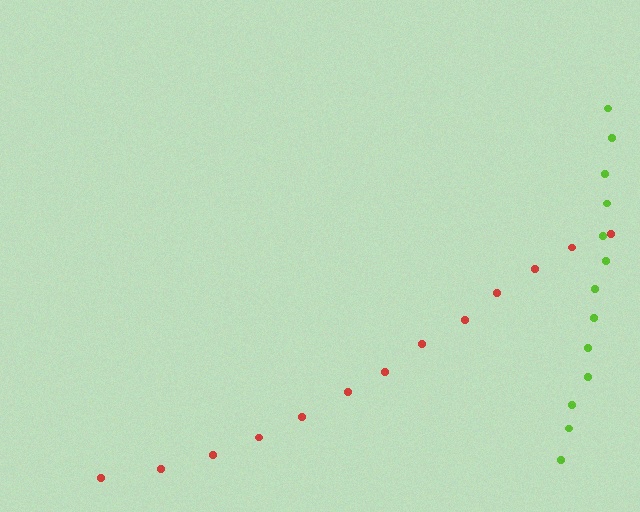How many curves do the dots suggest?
There are 2 distinct paths.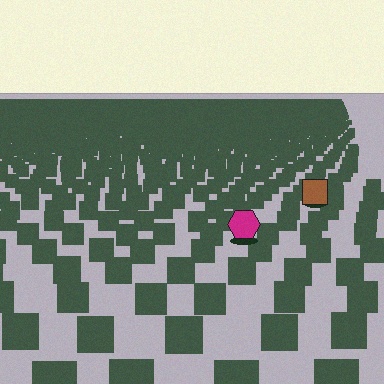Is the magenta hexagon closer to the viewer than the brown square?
Yes. The magenta hexagon is closer — you can tell from the texture gradient: the ground texture is coarser near it.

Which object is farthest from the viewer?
The brown square is farthest from the viewer. It appears smaller and the ground texture around it is denser.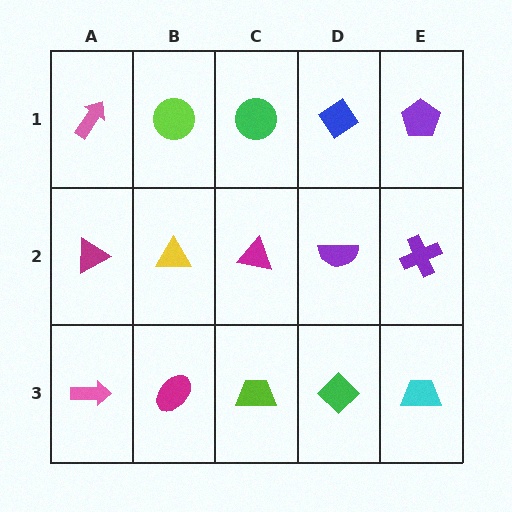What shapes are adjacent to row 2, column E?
A purple pentagon (row 1, column E), a cyan trapezoid (row 3, column E), a purple semicircle (row 2, column D).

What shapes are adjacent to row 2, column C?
A green circle (row 1, column C), a lime trapezoid (row 3, column C), a yellow triangle (row 2, column B), a purple semicircle (row 2, column D).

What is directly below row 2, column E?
A cyan trapezoid.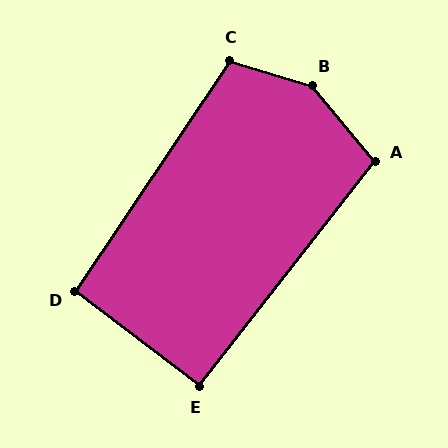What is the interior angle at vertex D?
Approximately 93 degrees (approximately right).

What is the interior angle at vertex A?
Approximately 102 degrees (obtuse).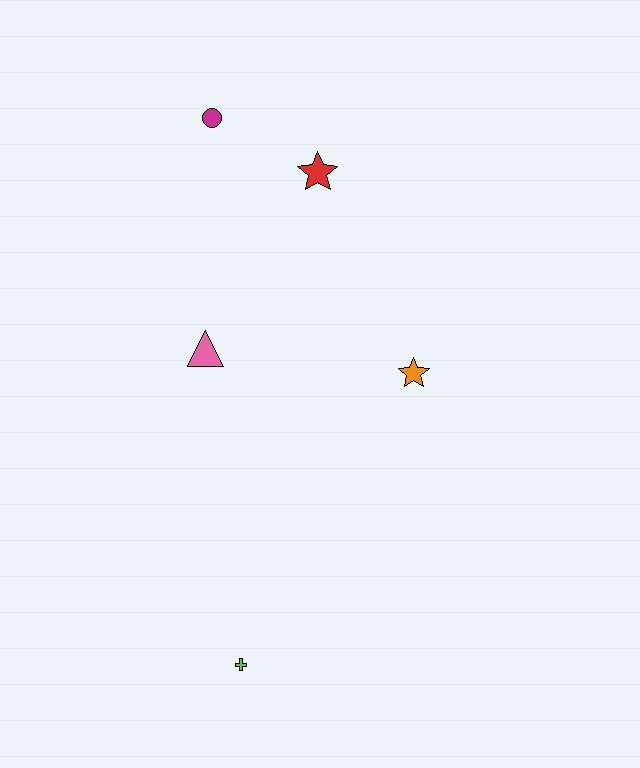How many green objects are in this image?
There are no green objects.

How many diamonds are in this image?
There are no diamonds.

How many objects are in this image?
There are 5 objects.